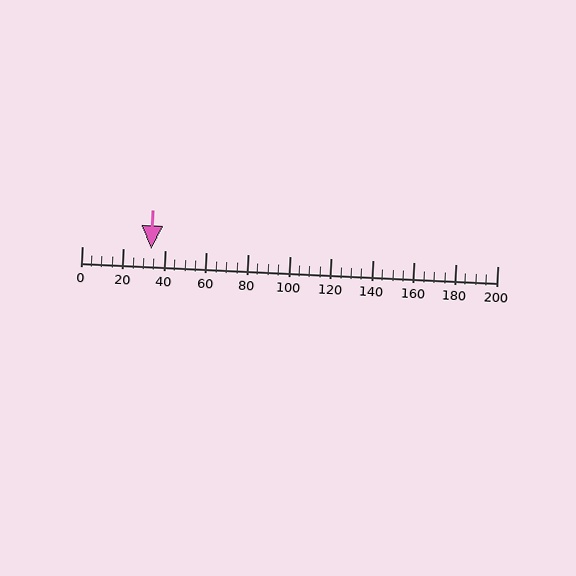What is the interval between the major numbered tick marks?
The major tick marks are spaced 20 units apart.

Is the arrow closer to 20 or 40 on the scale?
The arrow is closer to 40.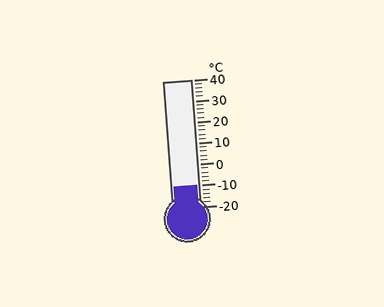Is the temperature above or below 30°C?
The temperature is below 30°C.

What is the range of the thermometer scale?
The thermometer scale ranges from -20°C to 40°C.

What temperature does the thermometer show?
The thermometer shows approximately -10°C.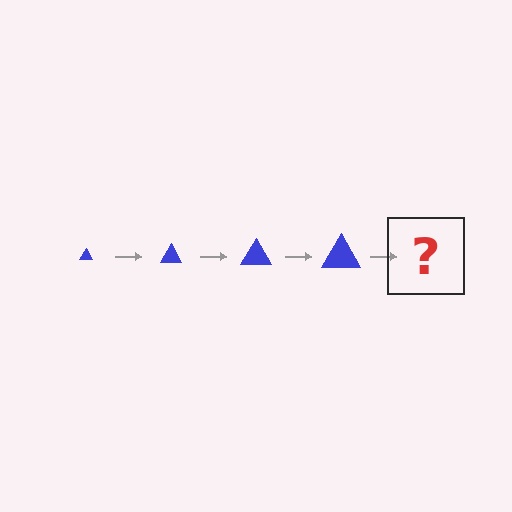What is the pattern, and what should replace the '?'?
The pattern is that the triangle gets progressively larger each step. The '?' should be a blue triangle, larger than the previous one.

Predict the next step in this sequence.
The next step is a blue triangle, larger than the previous one.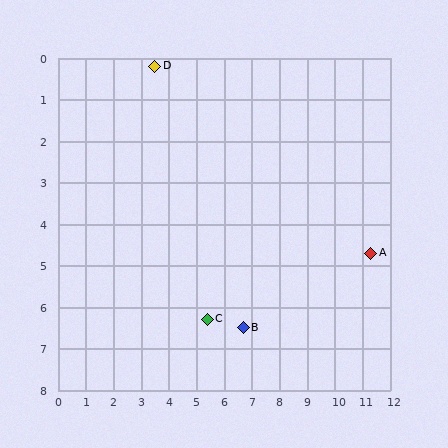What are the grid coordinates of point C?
Point C is at approximately (5.4, 6.3).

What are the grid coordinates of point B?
Point B is at approximately (6.7, 6.5).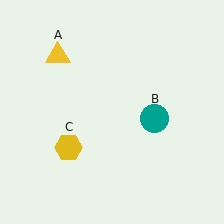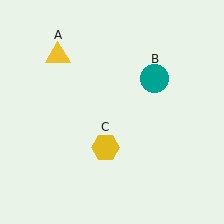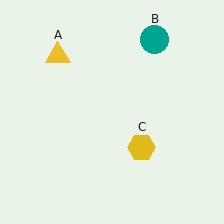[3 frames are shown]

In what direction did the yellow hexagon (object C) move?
The yellow hexagon (object C) moved right.